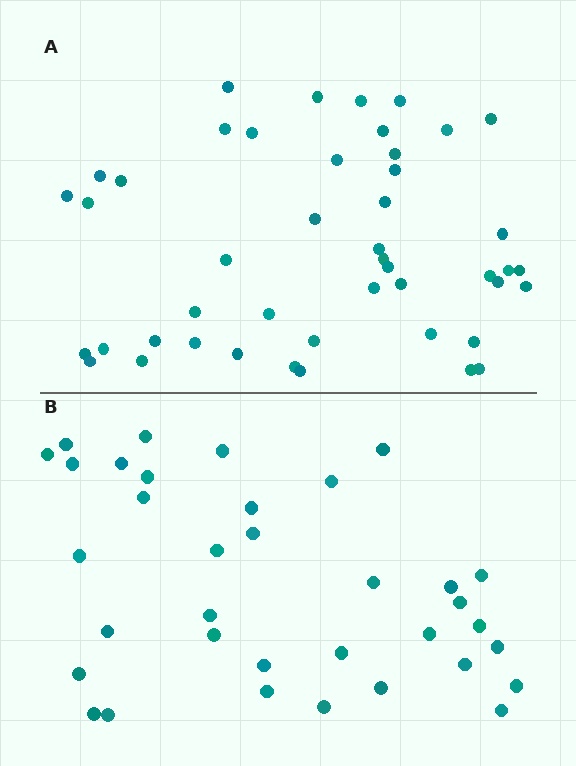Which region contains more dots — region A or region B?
Region A (the top region) has more dots.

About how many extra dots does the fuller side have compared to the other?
Region A has roughly 12 or so more dots than region B.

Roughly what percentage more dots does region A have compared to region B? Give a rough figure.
About 30% more.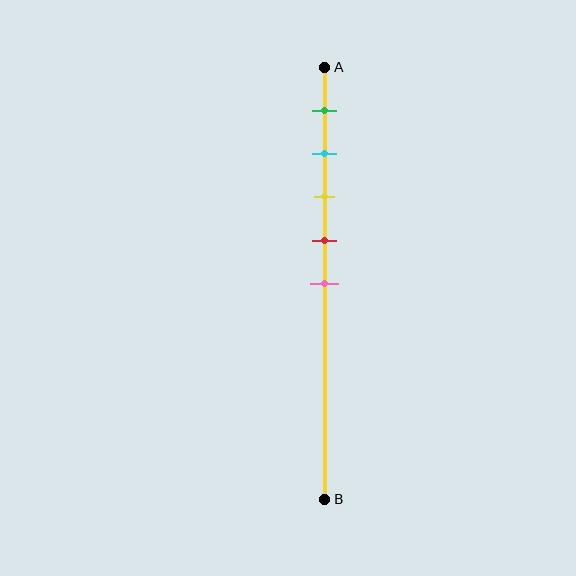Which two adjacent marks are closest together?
The cyan and yellow marks are the closest adjacent pair.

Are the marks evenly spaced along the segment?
Yes, the marks are approximately evenly spaced.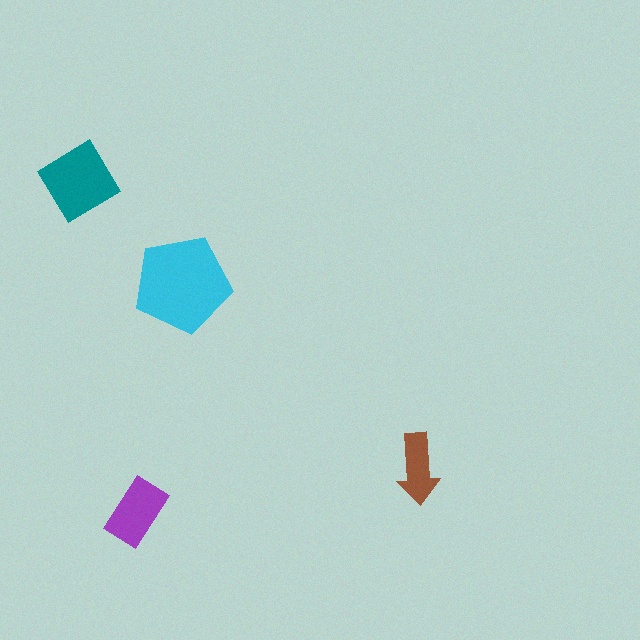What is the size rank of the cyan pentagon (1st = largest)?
1st.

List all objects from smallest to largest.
The brown arrow, the purple rectangle, the teal diamond, the cyan pentagon.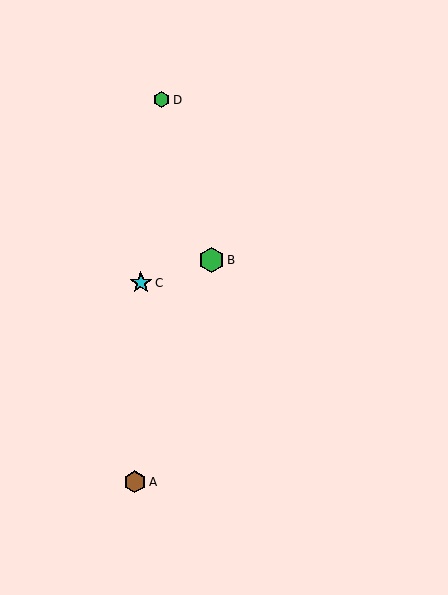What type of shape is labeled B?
Shape B is a green hexagon.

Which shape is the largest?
The green hexagon (labeled B) is the largest.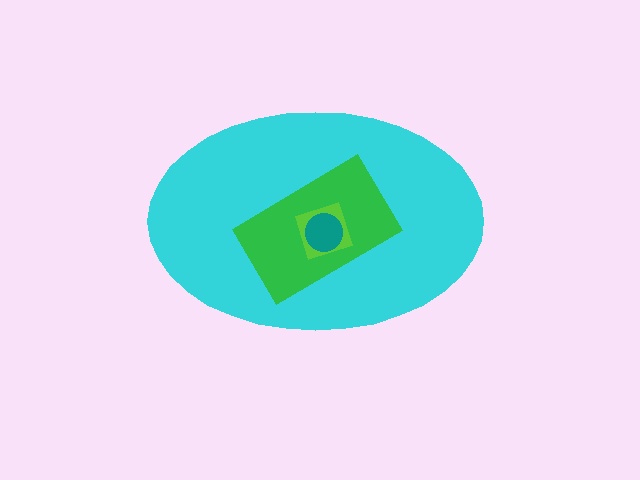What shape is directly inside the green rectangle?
The lime diamond.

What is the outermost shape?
The cyan ellipse.